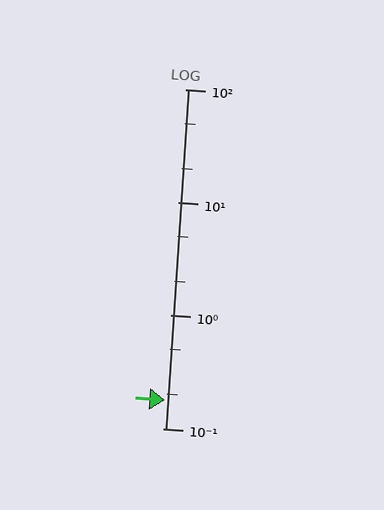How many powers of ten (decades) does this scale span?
The scale spans 3 decades, from 0.1 to 100.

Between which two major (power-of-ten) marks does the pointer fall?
The pointer is between 0.1 and 1.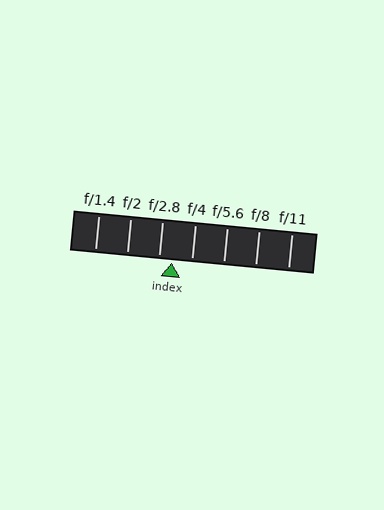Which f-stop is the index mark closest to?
The index mark is closest to f/2.8.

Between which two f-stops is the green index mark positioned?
The index mark is between f/2.8 and f/4.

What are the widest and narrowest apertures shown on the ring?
The widest aperture shown is f/1.4 and the narrowest is f/11.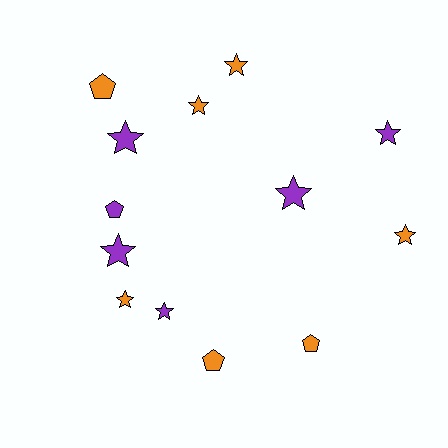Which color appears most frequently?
Orange, with 7 objects.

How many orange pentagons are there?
There are 3 orange pentagons.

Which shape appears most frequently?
Star, with 9 objects.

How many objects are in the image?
There are 13 objects.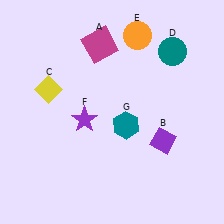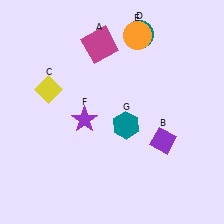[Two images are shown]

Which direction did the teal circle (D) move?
The teal circle (D) moved left.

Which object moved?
The teal circle (D) moved left.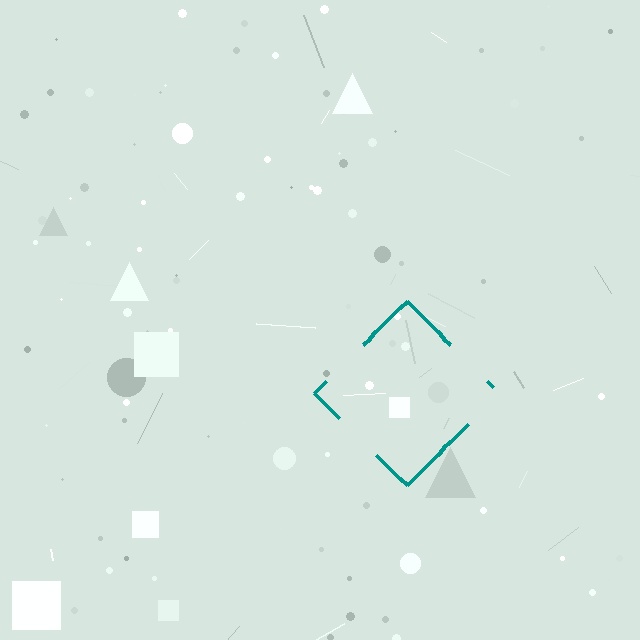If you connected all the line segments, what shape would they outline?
They would outline a diamond.